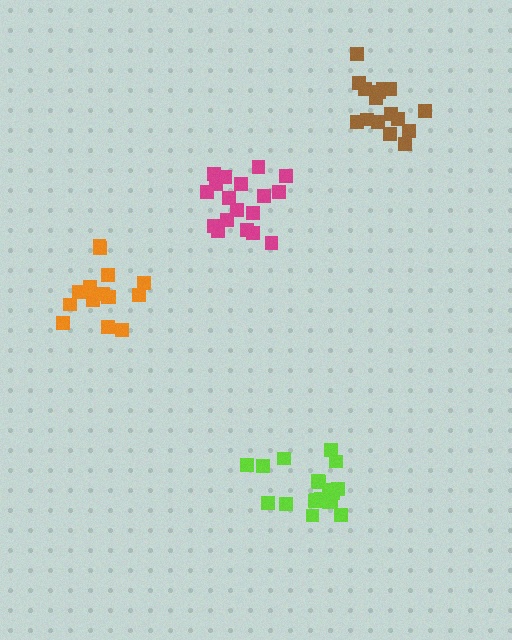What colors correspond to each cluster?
The clusters are colored: magenta, brown, orange, lime.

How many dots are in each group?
Group 1: 19 dots, Group 2: 16 dots, Group 3: 18 dots, Group 4: 19 dots (72 total).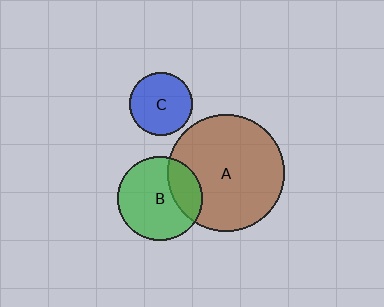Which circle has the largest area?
Circle A (brown).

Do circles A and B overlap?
Yes.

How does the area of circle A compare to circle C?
Approximately 3.4 times.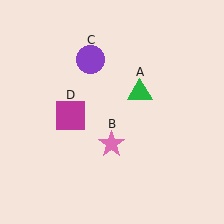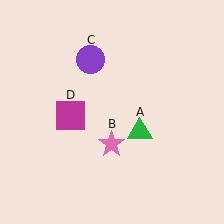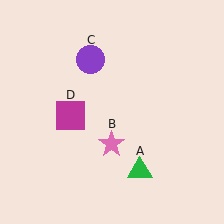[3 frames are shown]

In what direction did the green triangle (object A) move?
The green triangle (object A) moved down.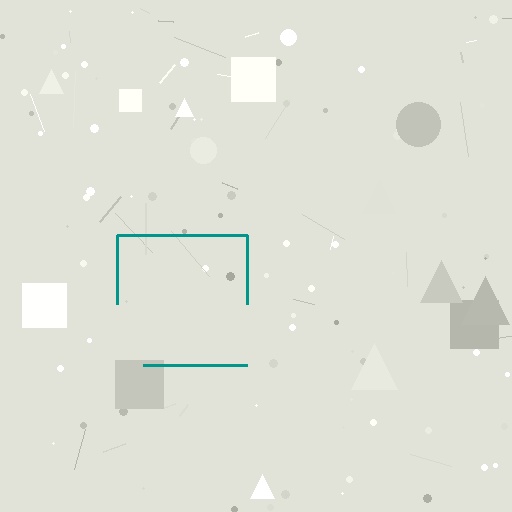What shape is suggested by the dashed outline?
The dashed outline suggests a square.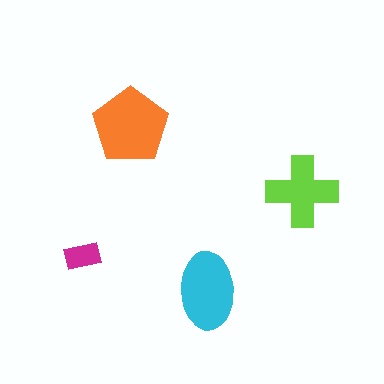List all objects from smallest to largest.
The magenta rectangle, the lime cross, the cyan ellipse, the orange pentagon.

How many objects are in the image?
There are 4 objects in the image.